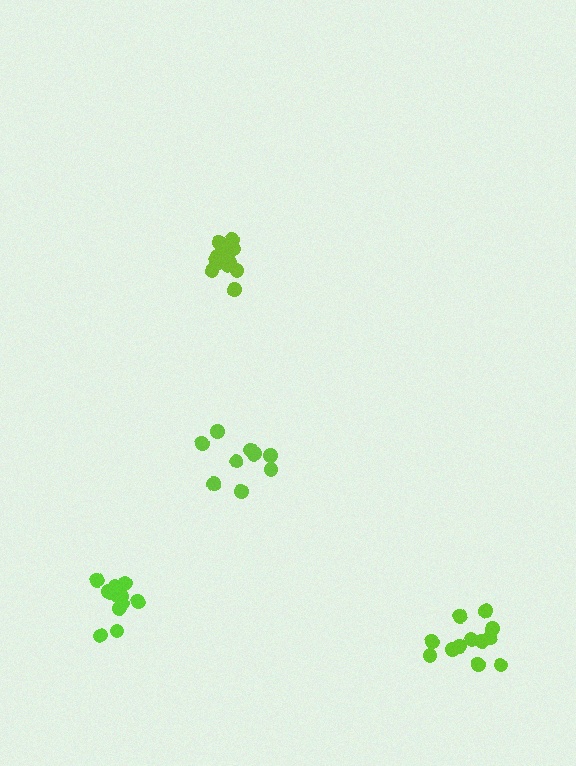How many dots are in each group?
Group 1: 9 dots, Group 2: 12 dots, Group 3: 12 dots, Group 4: 13 dots (46 total).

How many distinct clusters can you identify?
There are 4 distinct clusters.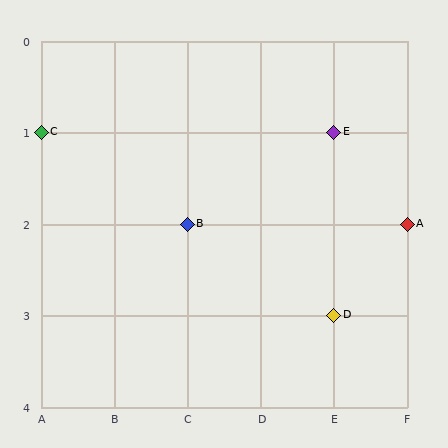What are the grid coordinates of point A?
Point A is at grid coordinates (F, 2).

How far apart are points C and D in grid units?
Points C and D are 4 columns and 2 rows apart (about 4.5 grid units diagonally).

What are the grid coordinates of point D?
Point D is at grid coordinates (E, 3).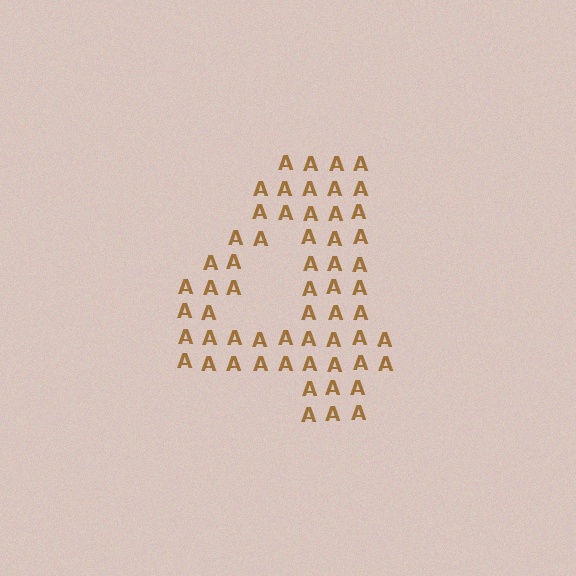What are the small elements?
The small elements are letter A's.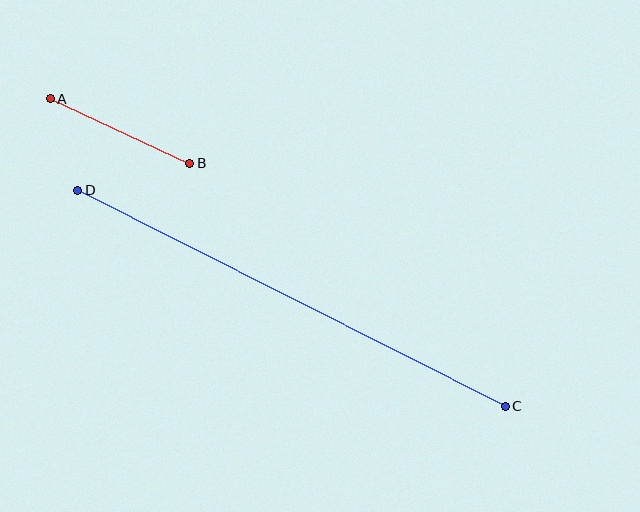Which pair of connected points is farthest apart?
Points C and D are farthest apart.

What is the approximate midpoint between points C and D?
The midpoint is at approximately (291, 298) pixels.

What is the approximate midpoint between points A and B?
The midpoint is at approximately (120, 131) pixels.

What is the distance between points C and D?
The distance is approximately 479 pixels.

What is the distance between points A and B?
The distance is approximately 154 pixels.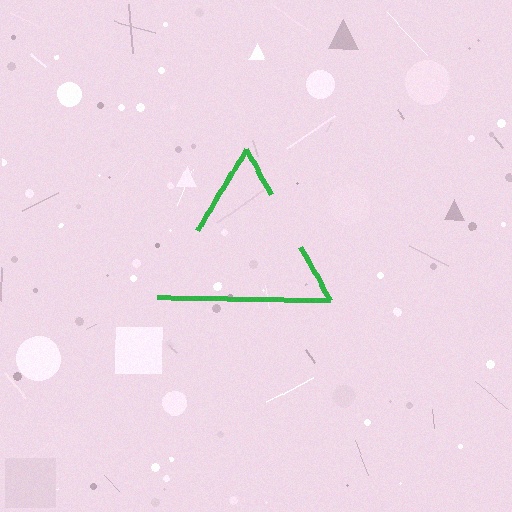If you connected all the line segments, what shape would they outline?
They would outline a triangle.